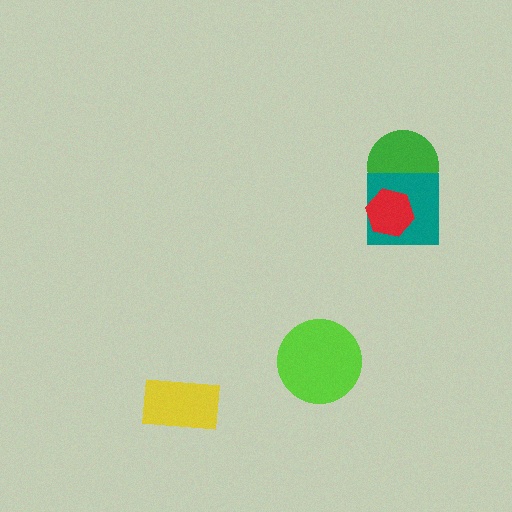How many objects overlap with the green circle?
2 objects overlap with the green circle.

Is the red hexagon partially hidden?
No, no other shape covers it.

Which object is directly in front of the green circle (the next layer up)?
The teal square is directly in front of the green circle.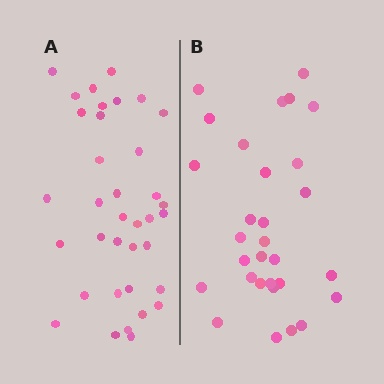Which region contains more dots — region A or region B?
Region A (the left region) has more dots.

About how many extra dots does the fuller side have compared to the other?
Region A has about 6 more dots than region B.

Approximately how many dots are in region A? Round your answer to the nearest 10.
About 40 dots. (The exact count is 36, which rounds to 40.)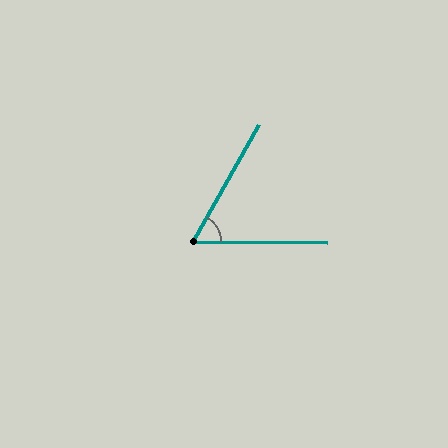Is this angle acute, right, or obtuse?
It is acute.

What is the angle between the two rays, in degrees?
Approximately 61 degrees.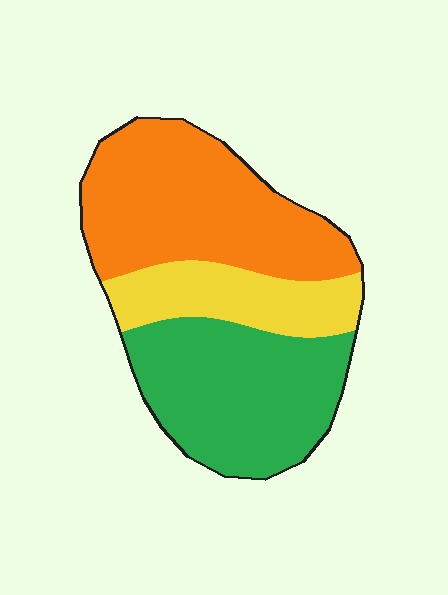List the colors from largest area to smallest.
From largest to smallest: orange, green, yellow.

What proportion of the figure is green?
Green takes up about three eighths (3/8) of the figure.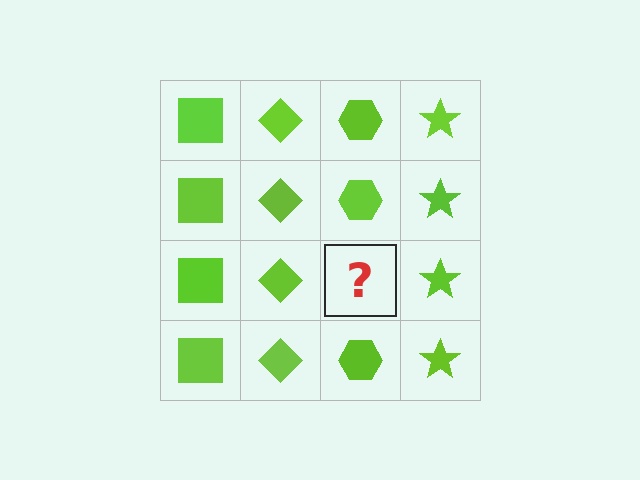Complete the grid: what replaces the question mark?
The question mark should be replaced with a lime hexagon.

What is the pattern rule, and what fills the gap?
The rule is that each column has a consistent shape. The gap should be filled with a lime hexagon.